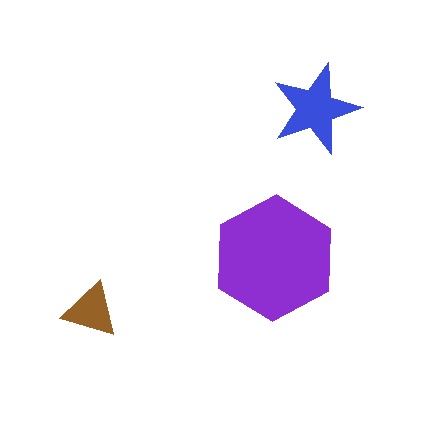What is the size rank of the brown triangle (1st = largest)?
3rd.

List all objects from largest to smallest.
The purple hexagon, the blue star, the brown triangle.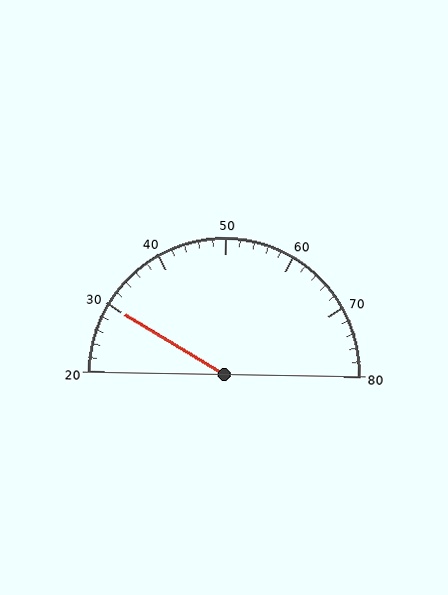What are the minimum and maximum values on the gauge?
The gauge ranges from 20 to 80.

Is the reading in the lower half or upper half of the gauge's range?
The reading is in the lower half of the range (20 to 80).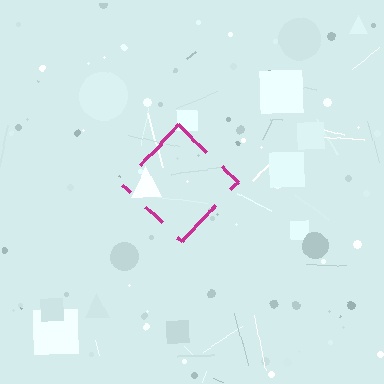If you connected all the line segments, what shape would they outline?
They would outline a diamond.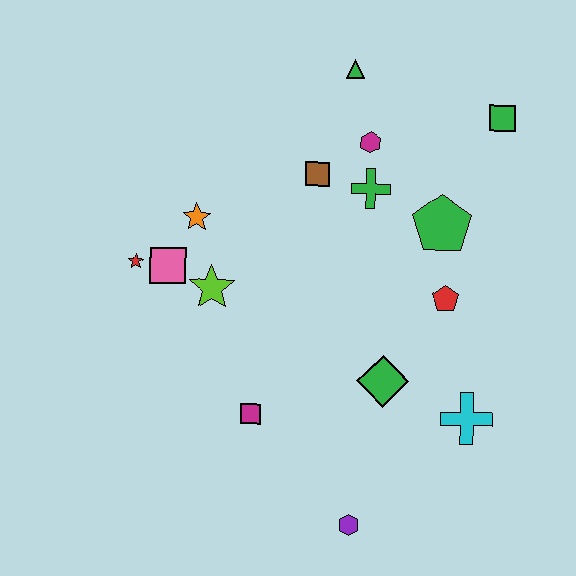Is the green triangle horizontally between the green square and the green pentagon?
No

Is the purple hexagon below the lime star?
Yes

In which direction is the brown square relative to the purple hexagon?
The brown square is above the purple hexagon.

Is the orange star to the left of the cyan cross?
Yes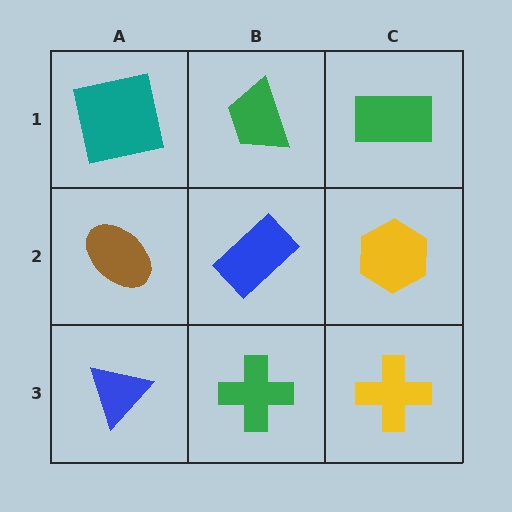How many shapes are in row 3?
3 shapes.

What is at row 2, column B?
A blue rectangle.